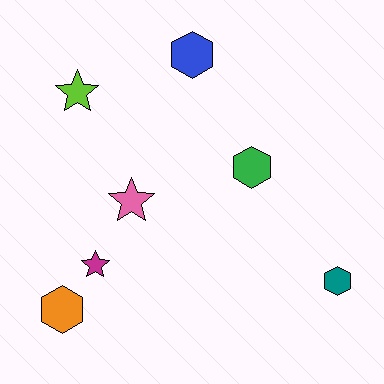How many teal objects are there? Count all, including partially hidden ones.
There is 1 teal object.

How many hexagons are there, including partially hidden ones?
There are 4 hexagons.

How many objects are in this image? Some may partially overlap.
There are 7 objects.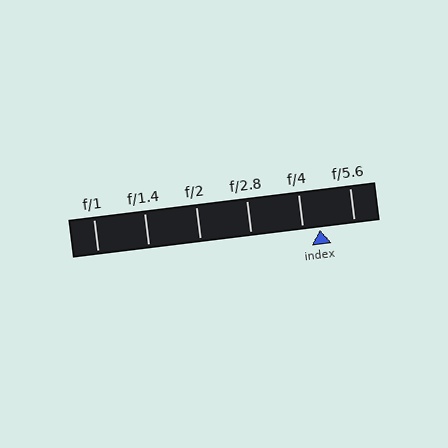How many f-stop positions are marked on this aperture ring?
There are 6 f-stop positions marked.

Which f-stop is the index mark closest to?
The index mark is closest to f/4.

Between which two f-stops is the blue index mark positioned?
The index mark is between f/4 and f/5.6.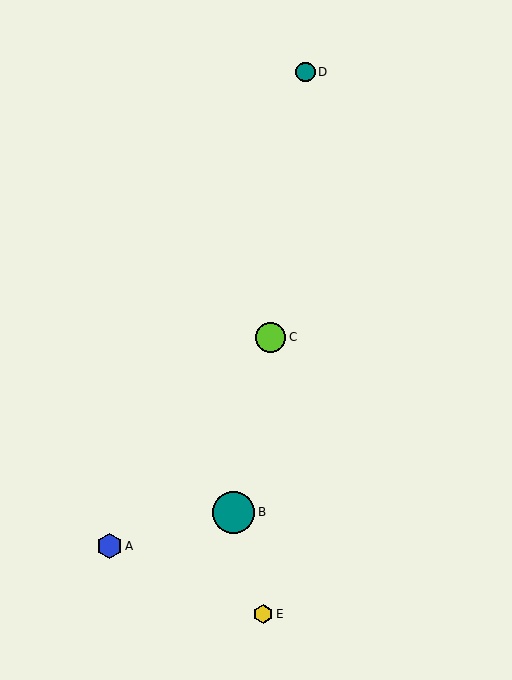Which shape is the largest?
The teal circle (labeled B) is the largest.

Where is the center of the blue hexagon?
The center of the blue hexagon is at (110, 546).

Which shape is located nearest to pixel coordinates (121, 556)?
The blue hexagon (labeled A) at (110, 546) is nearest to that location.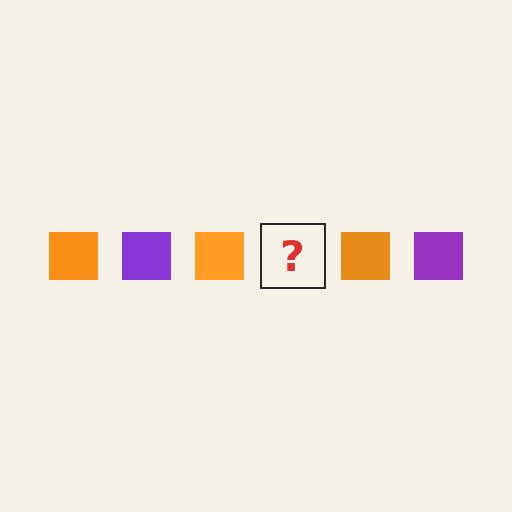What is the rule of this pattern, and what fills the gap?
The rule is that the pattern cycles through orange, purple squares. The gap should be filled with a purple square.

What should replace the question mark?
The question mark should be replaced with a purple square.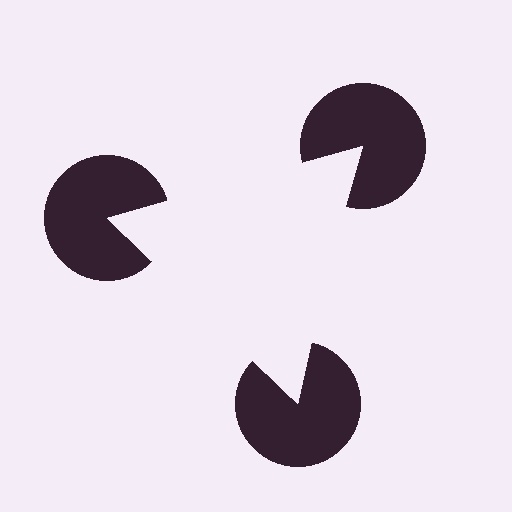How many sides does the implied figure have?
3 sides.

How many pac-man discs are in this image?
There are 3 — one at each vertex of the illusory triangle.